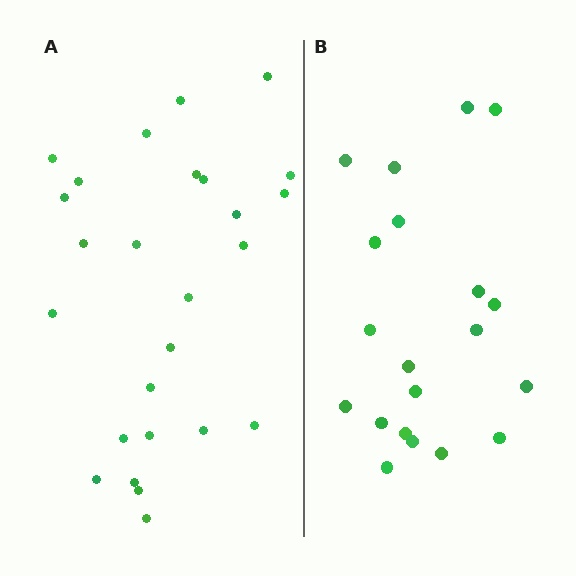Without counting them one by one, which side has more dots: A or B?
Region A (the left region) has more dots.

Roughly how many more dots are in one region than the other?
Region A has about 6 more dots than region B.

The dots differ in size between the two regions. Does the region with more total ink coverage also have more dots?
No. Region B has more total ink coverage because its dots are larger, but region A actually contains more individual dots. Total area can be misleading — the number of items is what matters here.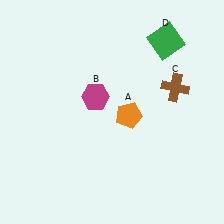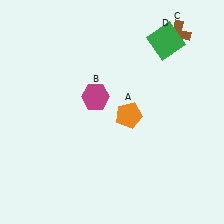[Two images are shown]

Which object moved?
The brown cross (C) moved up.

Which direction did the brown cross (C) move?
The brown cross (C) moved up.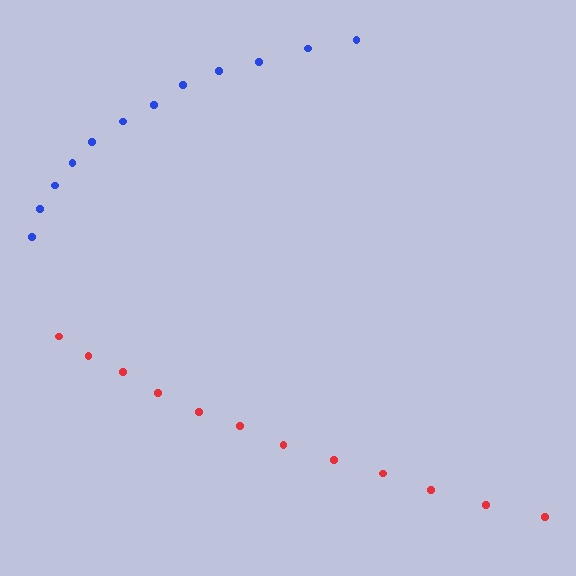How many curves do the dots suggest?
There are 2 distinct paths.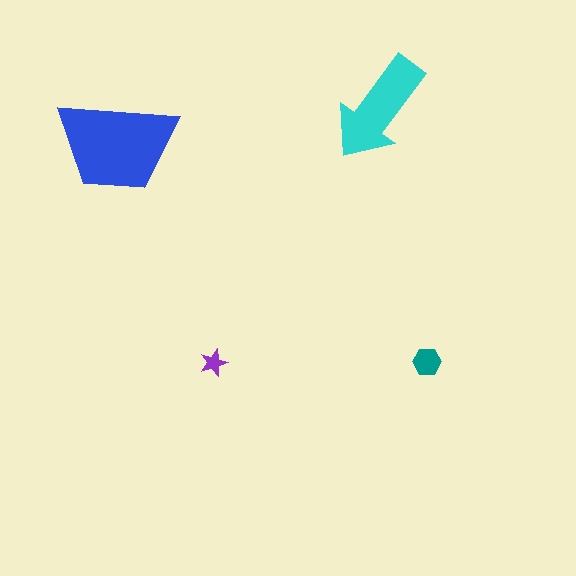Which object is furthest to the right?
The teal hexagon is rightmost.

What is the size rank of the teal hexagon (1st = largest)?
3rd.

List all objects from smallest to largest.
The purple star, the teal hexagon, the cyan arrow, the blue trapezoid.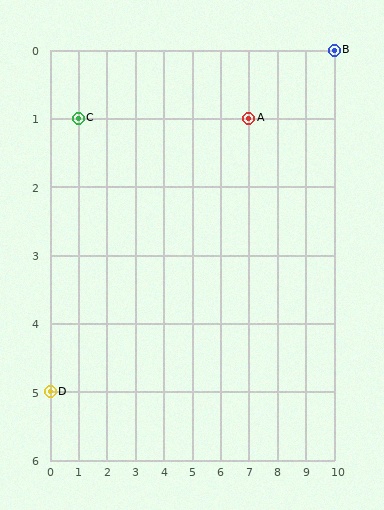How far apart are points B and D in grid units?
Points B and D are 10 columns and 5 rows apart (about 11.2 grid units diagonally).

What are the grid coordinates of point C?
Point C is at grid coordinates (1, 1).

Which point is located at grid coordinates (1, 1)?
Point C is at (1, 1).